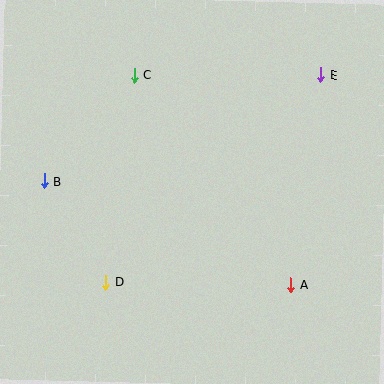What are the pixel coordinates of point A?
Point A is at (291, 285).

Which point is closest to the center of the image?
Point D at (105, 282) is closest to the center.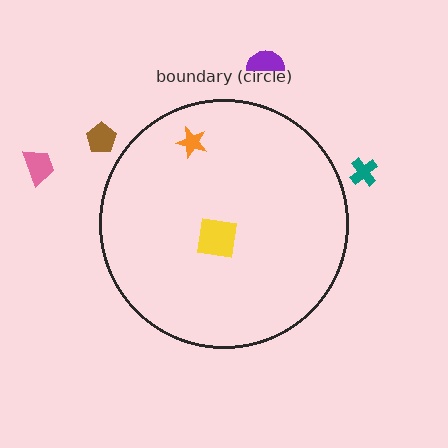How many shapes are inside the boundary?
2 inside, 4 outside.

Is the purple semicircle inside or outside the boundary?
Outside.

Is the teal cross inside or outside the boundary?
Outside.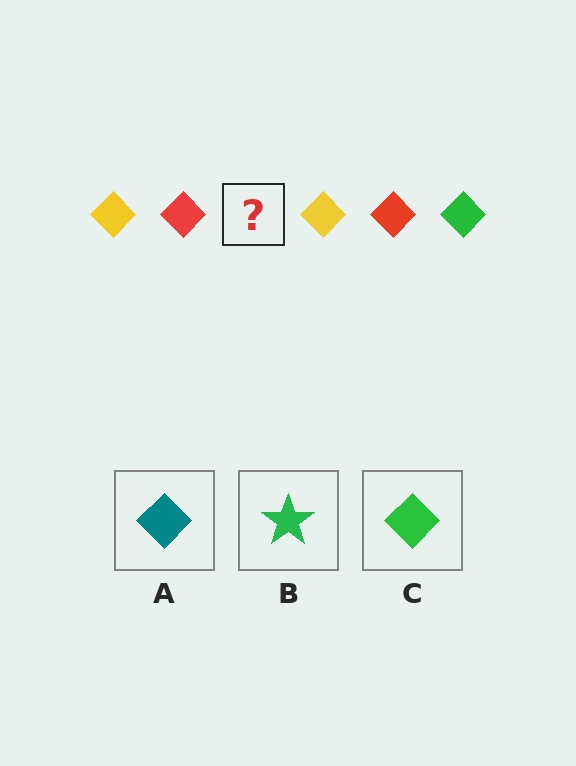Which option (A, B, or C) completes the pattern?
C.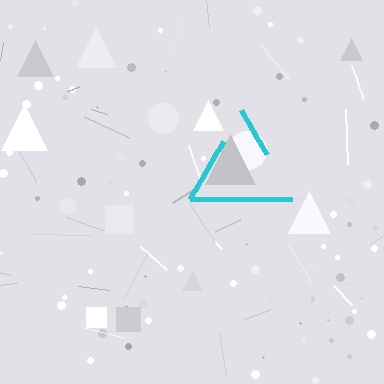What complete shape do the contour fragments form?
The contour fragments form a triangle.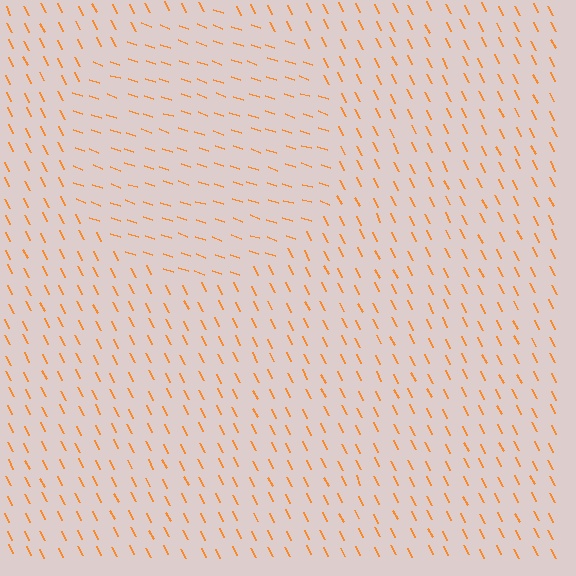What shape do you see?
I see a circle.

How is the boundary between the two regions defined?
The boundary is defined purely by a change in line orientation (approximately 45 degrees difference). All lines are the same color and thickness.